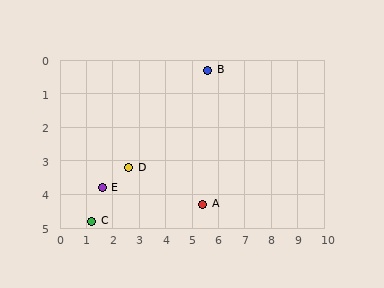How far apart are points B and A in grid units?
Points B and A are about 4.0 grid units apart.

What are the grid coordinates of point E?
Point E is at approximately (1.6, 3.8).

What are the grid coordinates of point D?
Point D is at approximately (2.6, 3.2).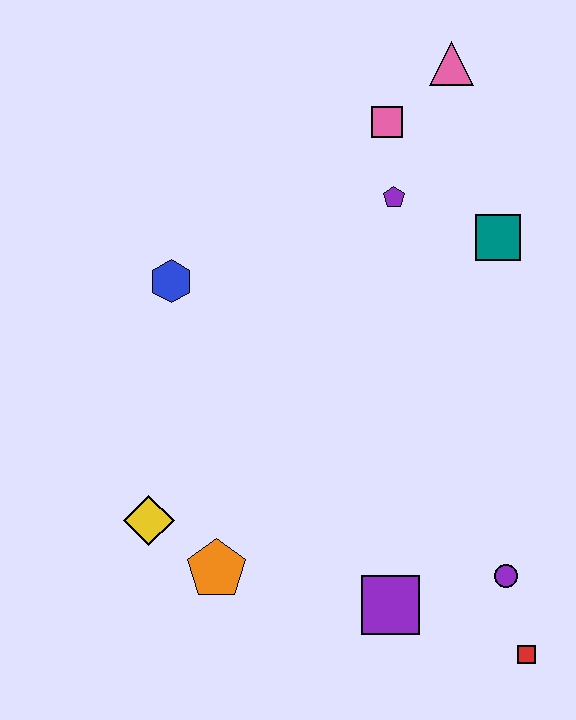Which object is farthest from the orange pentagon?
The pink triangle is farthest from the orange pentagon.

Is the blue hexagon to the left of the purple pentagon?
Yes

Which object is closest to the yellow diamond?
The orange pentagon is closest to the yellow diamond.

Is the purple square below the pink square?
Yes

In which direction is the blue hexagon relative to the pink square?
The blue hexagon is to the left of the pink square.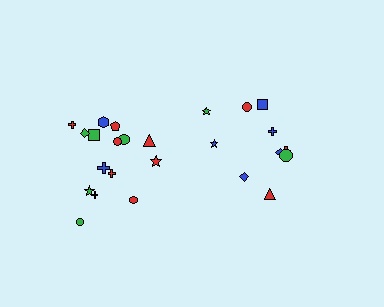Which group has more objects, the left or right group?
The left group.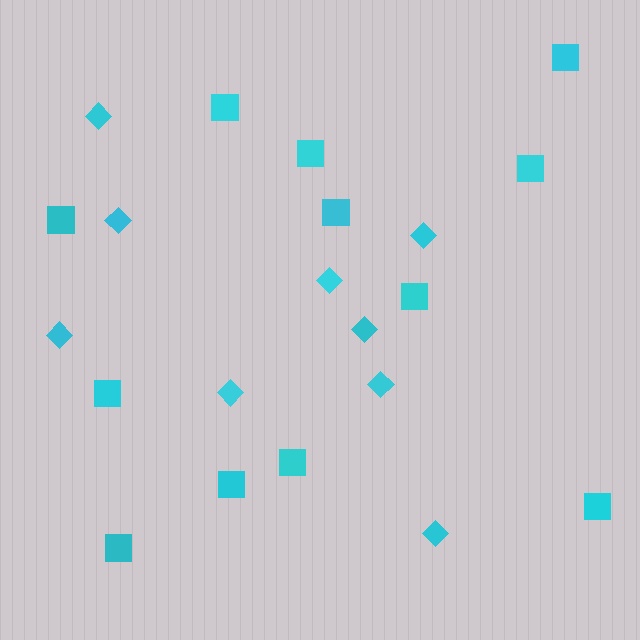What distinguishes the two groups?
There are 2 groups: one group of squares (12) and one group of diamonds (9).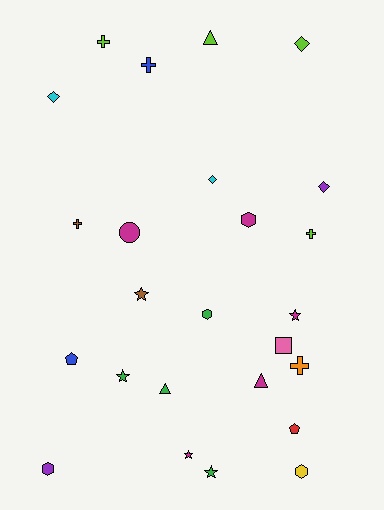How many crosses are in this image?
There are 5 crosses.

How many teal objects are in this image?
There are no teal objects.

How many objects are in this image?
There are 25 objects.